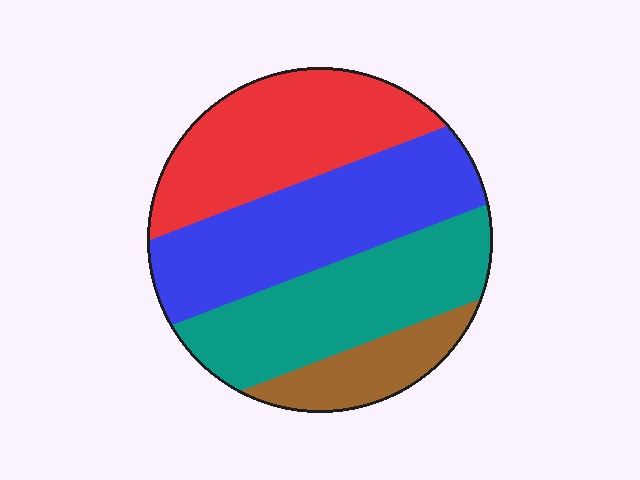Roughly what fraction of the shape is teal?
Teal takes up about one quarter (1/4) of the shape.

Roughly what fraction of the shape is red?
Red takes up about one quarter (1/4) of the shape.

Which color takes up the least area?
Brown, at roughly 10%.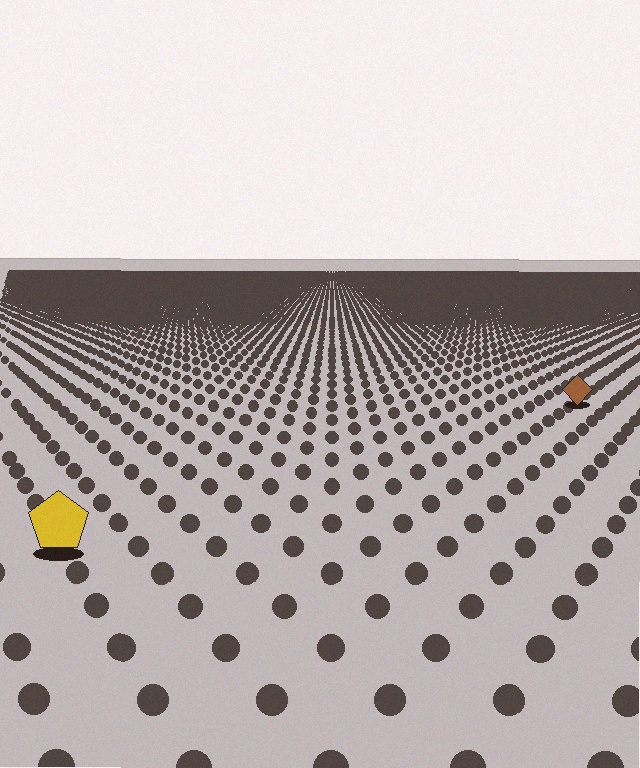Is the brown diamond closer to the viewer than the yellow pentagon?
No. The yellow pentagon is closer — you can tell from the texture gradient: the ground texture is coarser near it.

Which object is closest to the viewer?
The yellow pentagon is closest. The texture marks near it are larger and more spread out.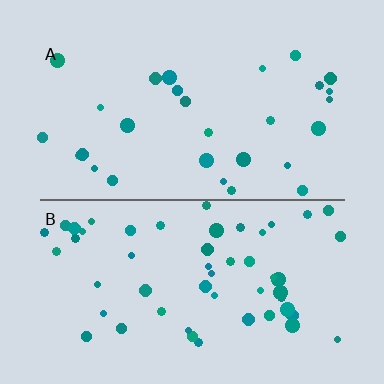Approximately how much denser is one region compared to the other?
Approximately 1.9× — region B over region A.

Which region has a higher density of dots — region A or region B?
B (the bottom).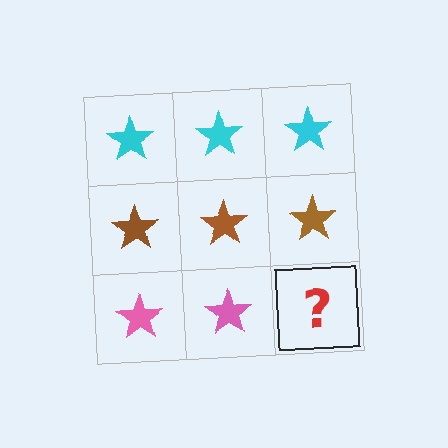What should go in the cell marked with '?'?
The missing cell should contain a pink star.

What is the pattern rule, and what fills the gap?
The rule is that each row has a consistent color. The gap should be filled with a pink star.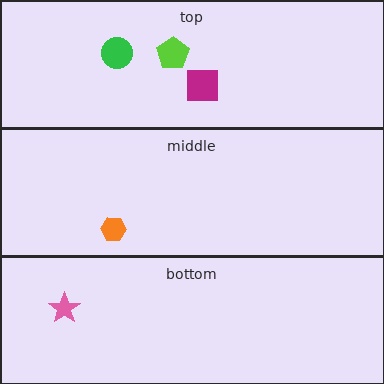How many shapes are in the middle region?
1.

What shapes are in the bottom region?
The pink star.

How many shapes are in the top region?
3.